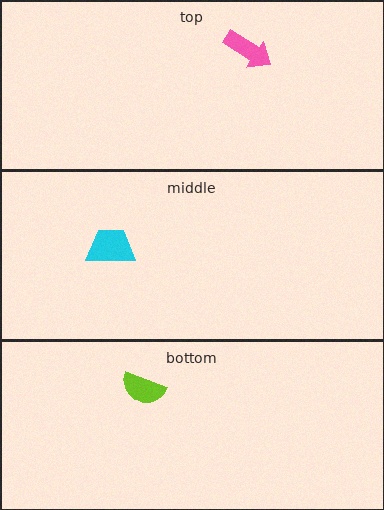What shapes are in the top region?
The pink arrow.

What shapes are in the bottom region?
The lime semicircle.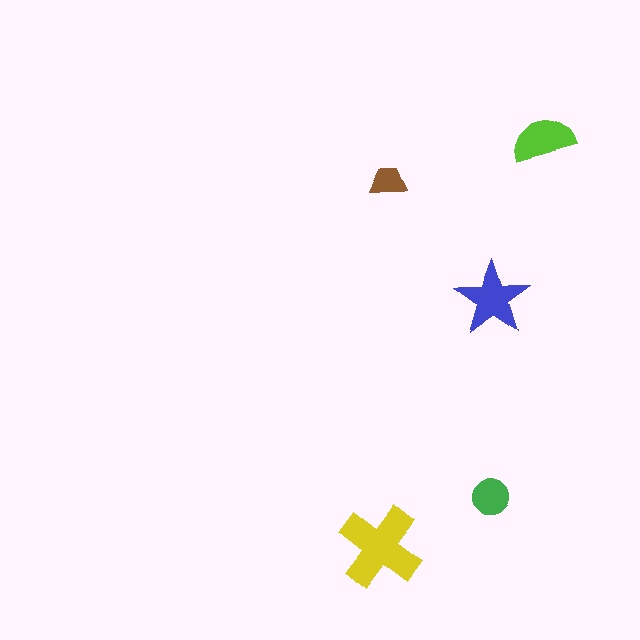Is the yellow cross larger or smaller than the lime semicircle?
Larger.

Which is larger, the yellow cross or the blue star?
The yellow cross.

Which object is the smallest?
The brown trapezoid.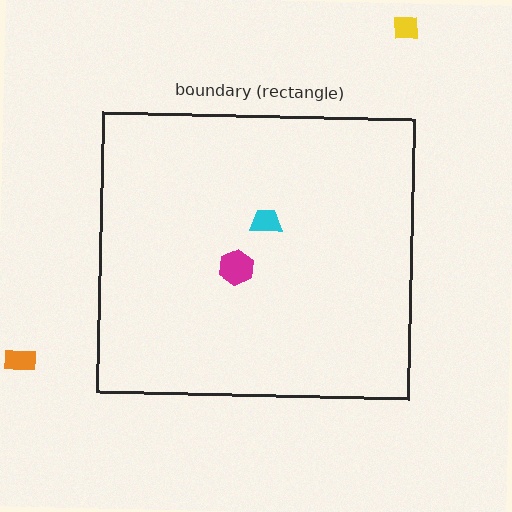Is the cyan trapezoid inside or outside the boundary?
Inside.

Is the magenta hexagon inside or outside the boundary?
Inside.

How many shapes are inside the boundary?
2 inside, 2 outside.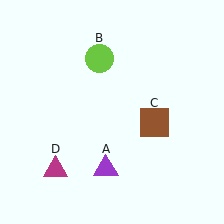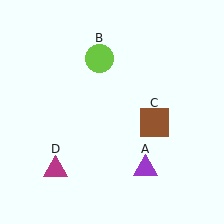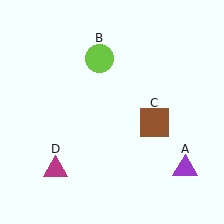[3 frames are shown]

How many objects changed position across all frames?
1 object changed position: purple triangle (object A).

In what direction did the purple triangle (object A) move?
The purple triangle (object A) moved right.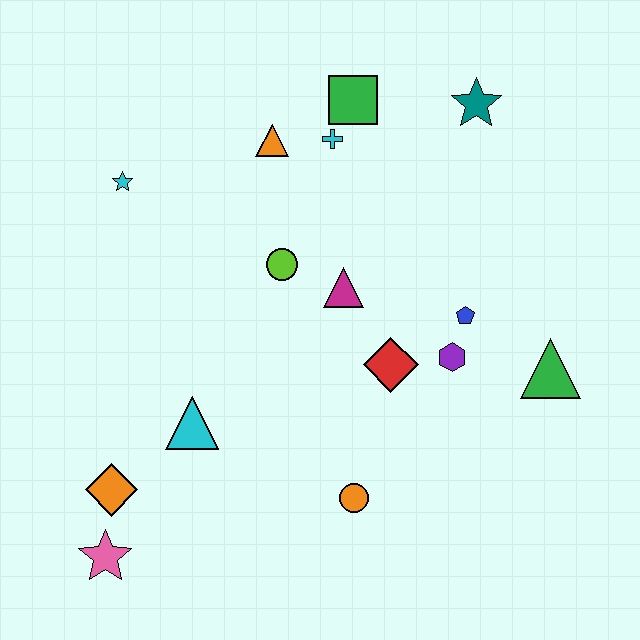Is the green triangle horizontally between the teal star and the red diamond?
No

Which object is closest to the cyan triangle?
The orange diamond is closest to the cyan triangle.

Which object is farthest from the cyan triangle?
The teal star is farthest from the cyan triangle.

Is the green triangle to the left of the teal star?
No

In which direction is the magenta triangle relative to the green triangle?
The magenta triangle is to the left of the green triangle.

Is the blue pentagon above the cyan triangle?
Yes